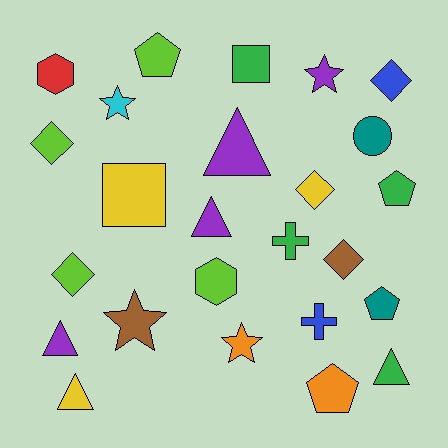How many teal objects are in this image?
There are 2 teal objects.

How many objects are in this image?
There are 25 objects.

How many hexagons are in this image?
There are 2 hexagons.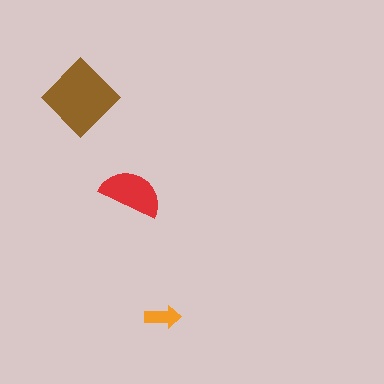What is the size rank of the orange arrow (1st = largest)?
3rd.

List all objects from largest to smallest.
The brown diamond, the red semicircle, the orange arrow.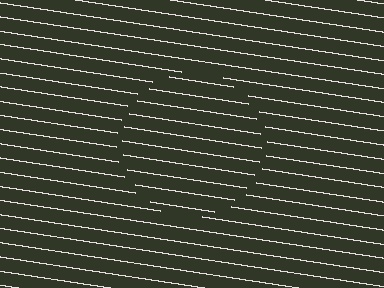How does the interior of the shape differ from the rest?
The interior of the shape contains the same grating, shifted by half a period — the contour is defined by the phase discontinuity where line-ends from the inner and outer gratings abut.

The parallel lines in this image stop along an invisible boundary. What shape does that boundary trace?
An illusory circle. The interior of the shape contains the same grating, shifted by half a period — the contour is defined by the phase discontinuity where line-ends from the inner and outer gratings abut.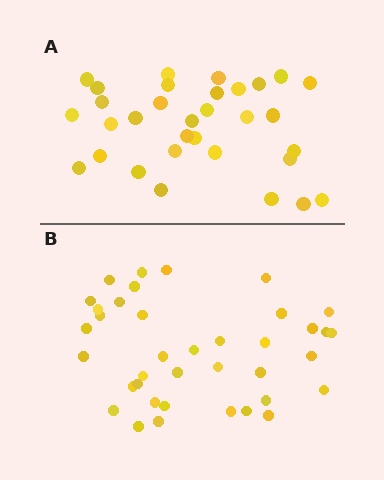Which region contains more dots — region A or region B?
Region B (the bottom region) has more dots.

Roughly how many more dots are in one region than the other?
Region B has about 6 more dots than region A.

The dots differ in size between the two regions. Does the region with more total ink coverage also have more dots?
No. Region A has more total ink coverage because its dots are larger, but region B actually contains more individual dots. Total area can be misleading — the number of items is what matters here.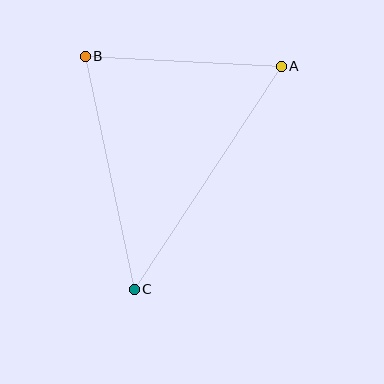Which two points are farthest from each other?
Points A and C are farthest from each other.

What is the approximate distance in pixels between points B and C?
The distance between B and C is approximately 238 pixels.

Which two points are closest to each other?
Points A and B are closest to each other.